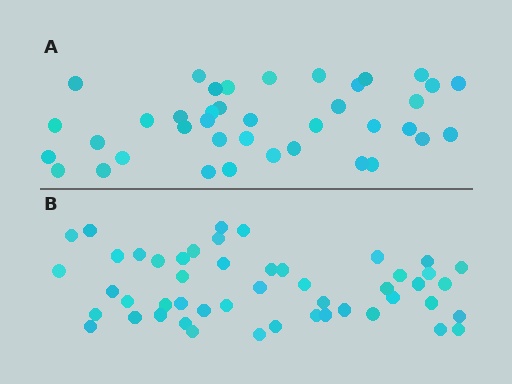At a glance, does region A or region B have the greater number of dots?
Region B (the bottom region) has more dots.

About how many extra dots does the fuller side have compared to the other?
Region B has roughly 10 or so more dots than region A.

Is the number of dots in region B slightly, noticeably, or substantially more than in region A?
Region B has noticeably more, but not dramatically so. The ratio is roughly 1.3 to 1.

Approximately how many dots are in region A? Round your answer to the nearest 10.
About 40 dots. (The exact count is 39, which rounds to 40.)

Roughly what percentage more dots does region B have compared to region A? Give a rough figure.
About 25% more.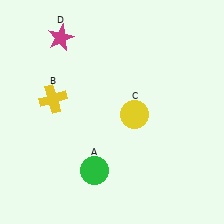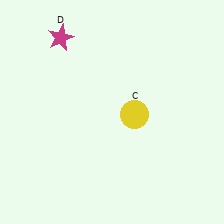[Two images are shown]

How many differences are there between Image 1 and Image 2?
There are 2 differences between the two images.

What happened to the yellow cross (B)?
The yellow cross (B) was removed in Image 2. It was in the top-left area of Image 1.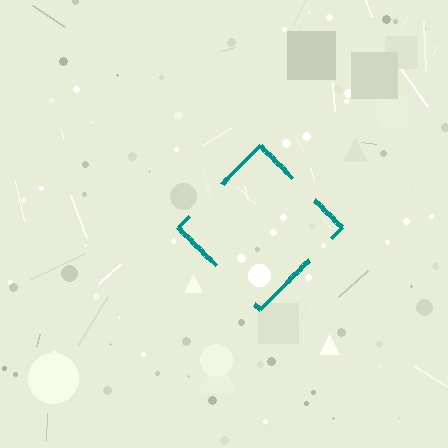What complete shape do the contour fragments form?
The contour fragments form a diamond.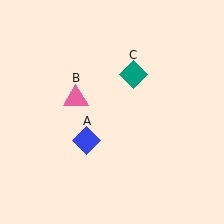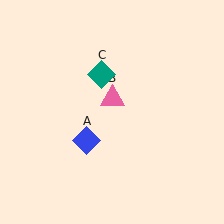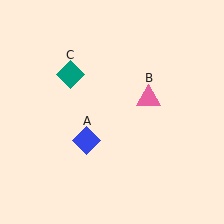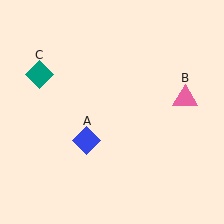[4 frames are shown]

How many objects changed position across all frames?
2 objects changed position: pink triangle (object B), teal diamond (object C).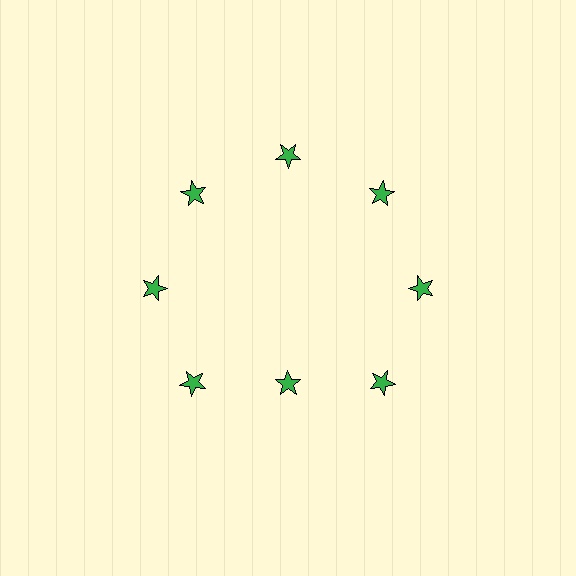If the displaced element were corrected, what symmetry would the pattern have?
It would have 8-fold rotational symmetry — the pattern would map onto itself every 45 degrees.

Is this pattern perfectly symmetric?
No. The 8 green stars are arranged in a ring, but one element near the 6 o'clock position is pulled inward toward the center, breaking the 8-fold rotational symmetry.